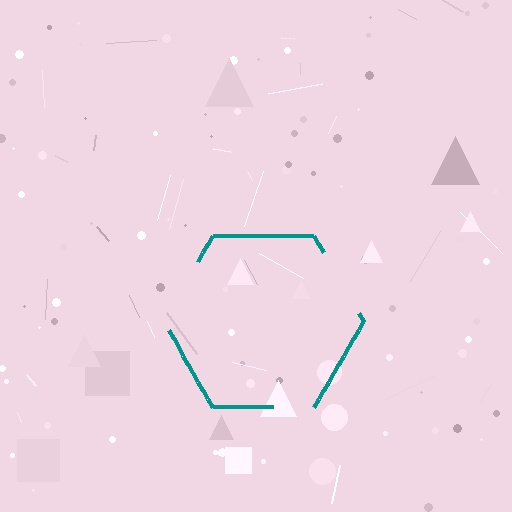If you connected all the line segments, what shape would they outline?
They would outline a hexagon.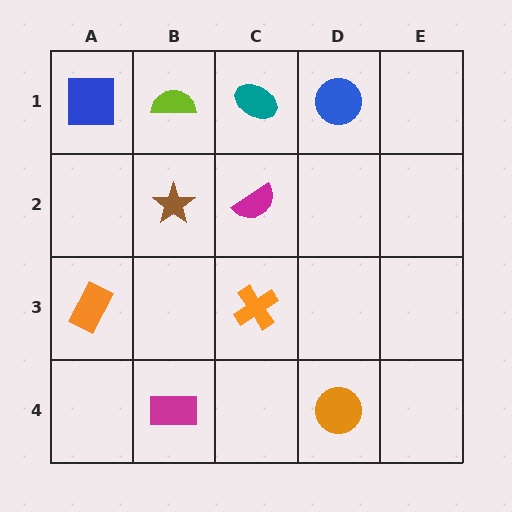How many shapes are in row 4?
2 shapes.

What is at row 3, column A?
An orange rectangle.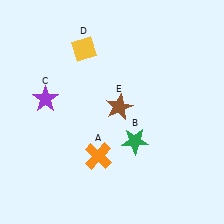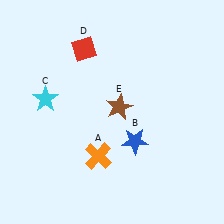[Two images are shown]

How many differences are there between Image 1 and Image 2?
There are 3 differences between the two images.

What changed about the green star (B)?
In Image 1, B is green. In Image 2, it changed to blue.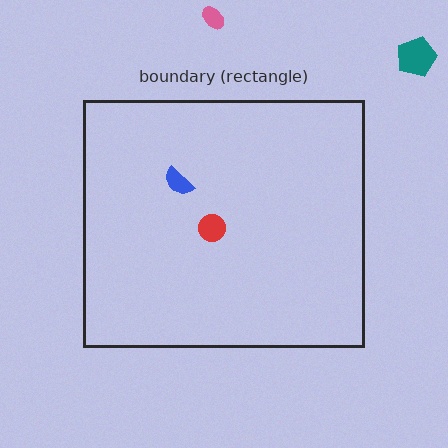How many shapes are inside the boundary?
2 inside, 2 outside.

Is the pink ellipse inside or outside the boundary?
Outside.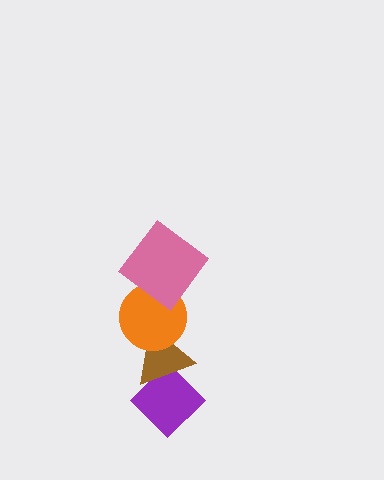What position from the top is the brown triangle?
The brown triangle is 3rd from the top.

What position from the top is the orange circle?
The orange circle is 2nd from the top.